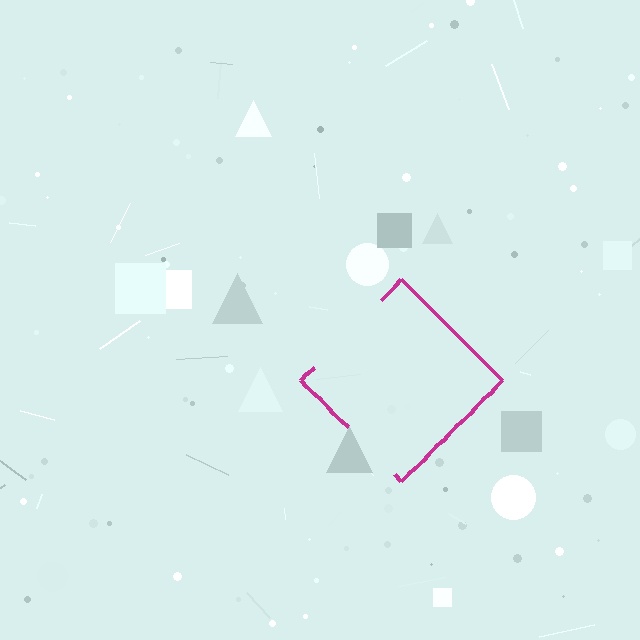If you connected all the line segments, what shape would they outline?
They would outline a diamond.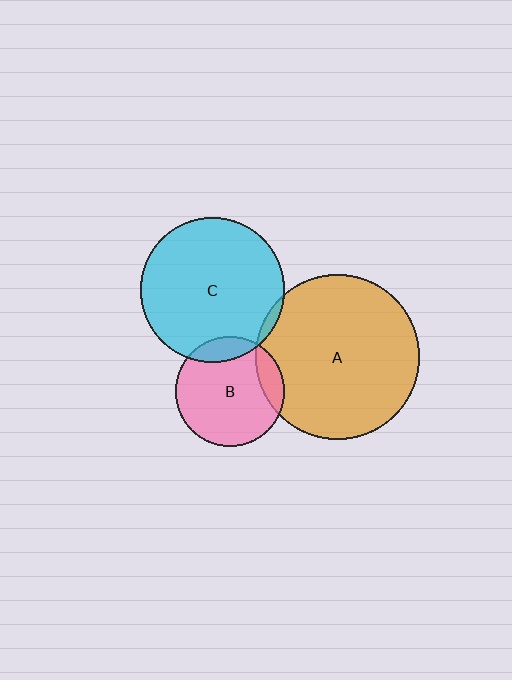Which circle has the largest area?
Circle A (orange).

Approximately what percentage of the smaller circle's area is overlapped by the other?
Approximately 5%.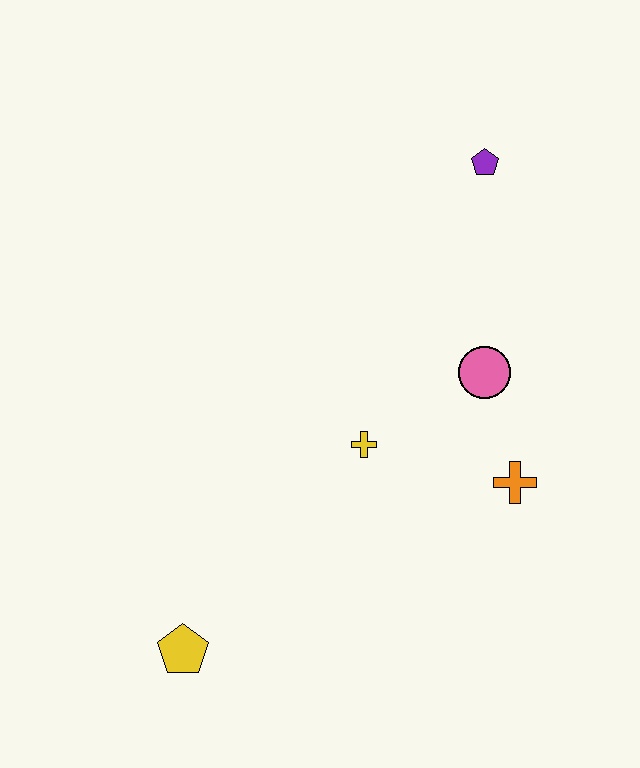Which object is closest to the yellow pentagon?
The yellow cross is closest to the yellow pentagon.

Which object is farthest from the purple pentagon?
The yellow pentagon is farthest from the purple pentagon.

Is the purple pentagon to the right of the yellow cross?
Yes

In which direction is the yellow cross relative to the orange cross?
The yellow cross is to the left of the orange cross.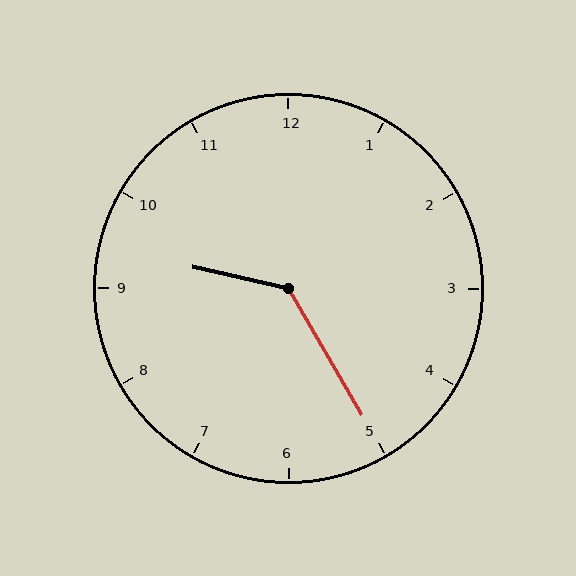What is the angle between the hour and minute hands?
Approximately 132 degrees.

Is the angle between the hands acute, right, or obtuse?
It is obtuse.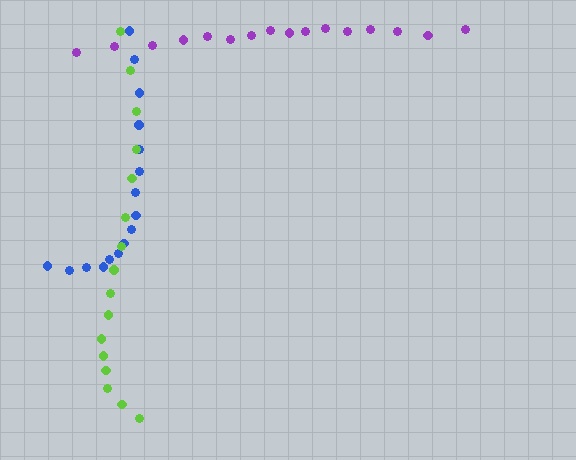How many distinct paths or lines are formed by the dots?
There are 3 distinct paths.